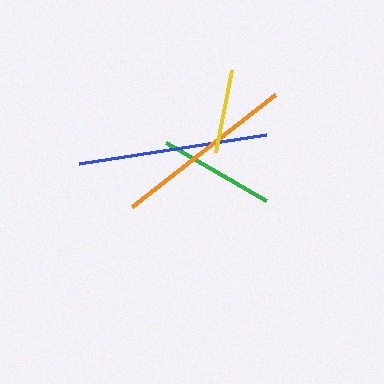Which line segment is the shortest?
The yellow line is the shortest at approximately 83 pixels.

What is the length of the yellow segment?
The yellow segment is approximately 83 pixels long.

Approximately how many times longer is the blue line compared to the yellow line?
The blue line is approximately 2.3 times the length of the yellow line.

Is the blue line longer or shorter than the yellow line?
The blue line is longer than the yellow line.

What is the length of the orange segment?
The orange segment is approximately 181 pixels long.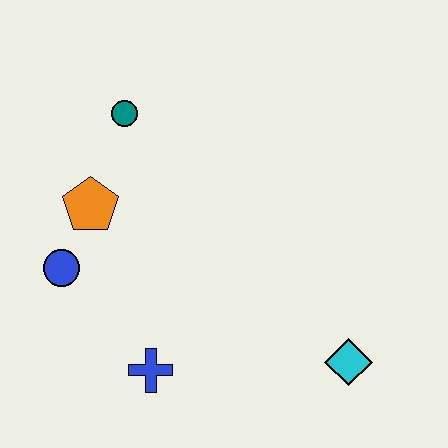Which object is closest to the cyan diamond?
The blue cross is closest to the cyan diamond.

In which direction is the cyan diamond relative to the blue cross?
The cyan diamond is to the right of the blue cross.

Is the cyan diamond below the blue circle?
Yes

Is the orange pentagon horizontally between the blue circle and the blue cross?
Yes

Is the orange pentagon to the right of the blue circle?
Yes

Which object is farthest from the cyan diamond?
The teal circle is farthest from the cyan diamond.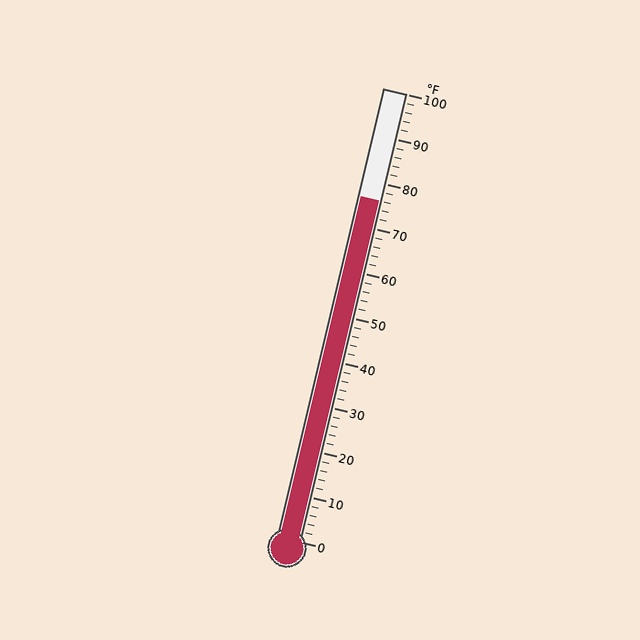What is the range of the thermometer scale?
The thermometer scale ranges from 0°F to 100°F.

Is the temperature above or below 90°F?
The temperature is below 90°F.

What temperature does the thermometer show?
The thermometer shows approximately 76°F.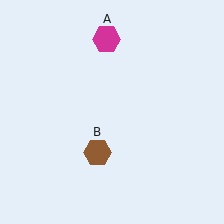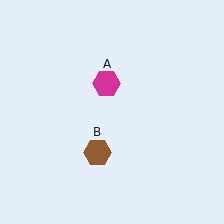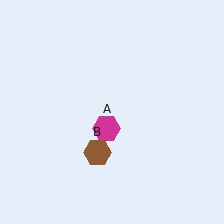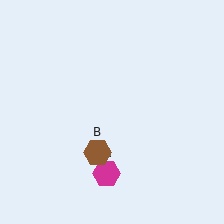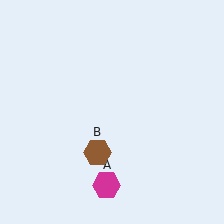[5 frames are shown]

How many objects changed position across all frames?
1 object changed position: magenta hexagon (object A).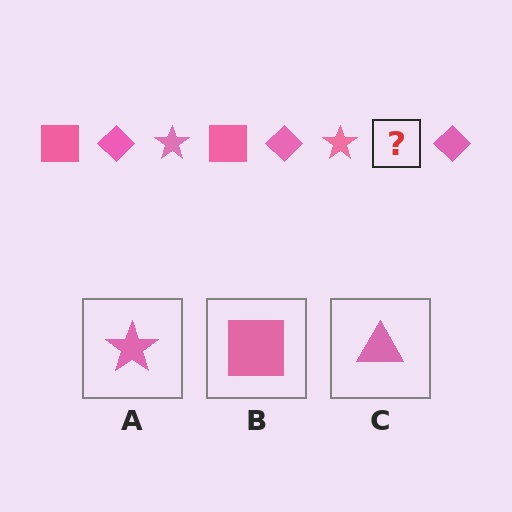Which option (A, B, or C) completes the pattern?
B.